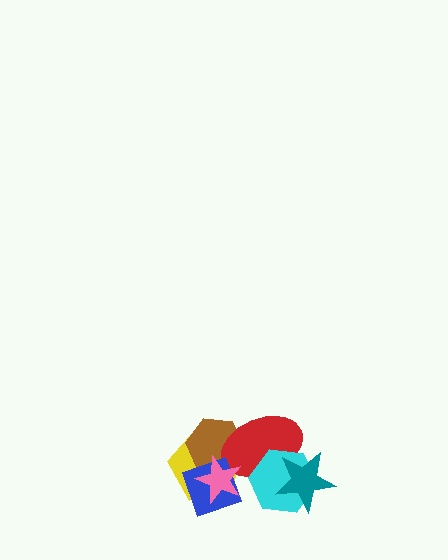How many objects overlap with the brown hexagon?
4 objects overlap with the brown hexagon.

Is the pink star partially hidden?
No, no other shape covers it.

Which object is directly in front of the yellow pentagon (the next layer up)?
The brown hexagon is directly in front of the yellow pentagon.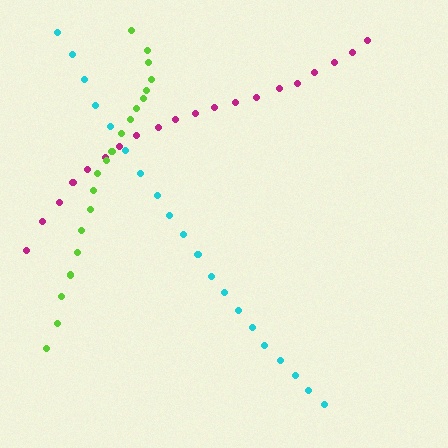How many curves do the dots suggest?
There are 3 distinct paths.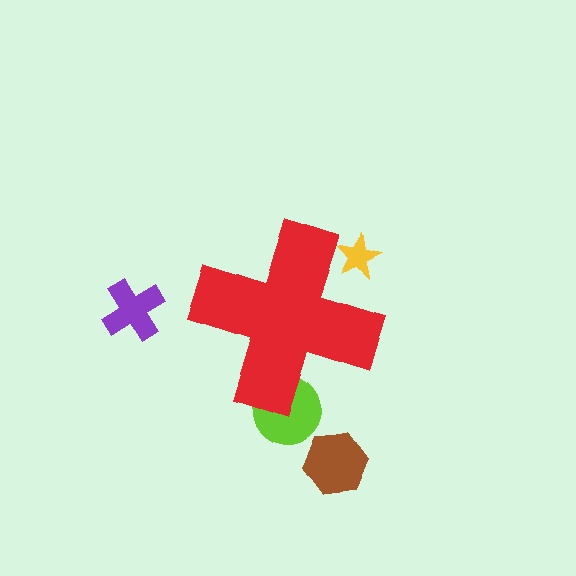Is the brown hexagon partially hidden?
No, the brown hexagon is fully visible.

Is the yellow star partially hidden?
Yes, the yellow star is partially hidden behind the red cross.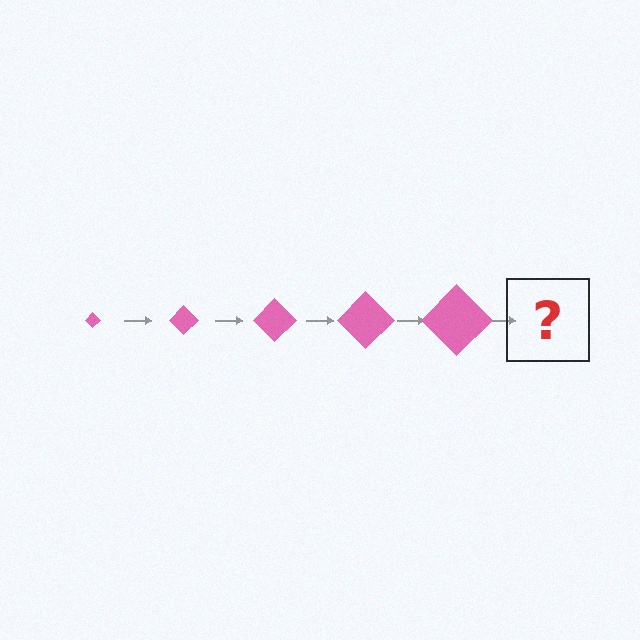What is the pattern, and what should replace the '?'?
The pattern is that the diamond gets progressively larger each step. The '?' should be a pink diamond, larger than the previous one.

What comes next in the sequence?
The next element should be a pink diamond, larger than the previous one.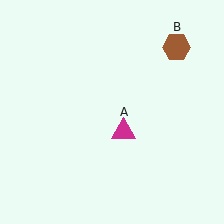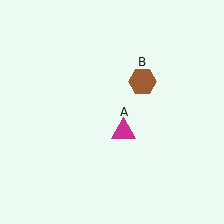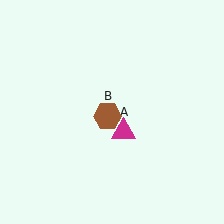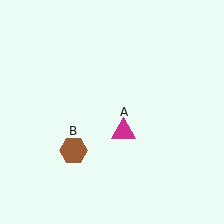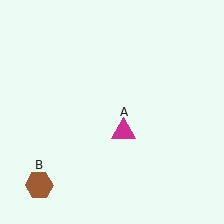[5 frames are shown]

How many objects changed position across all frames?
1 object changed position: brown hexagon (object B).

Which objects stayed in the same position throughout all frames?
Magenta triangle (object A) remained stationary.